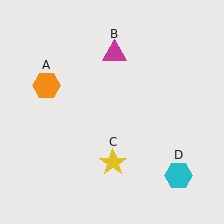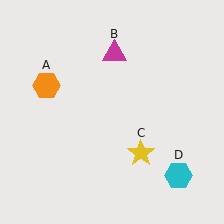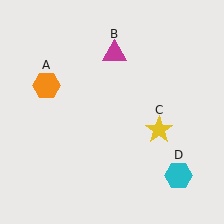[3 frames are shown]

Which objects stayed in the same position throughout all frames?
Orange hexagon (object A) and magenta triangle (object B) and cyan hexagon (object D) remained stationary.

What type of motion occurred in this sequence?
The yellow star (object C) rotated counterclockwise around the center of the scene.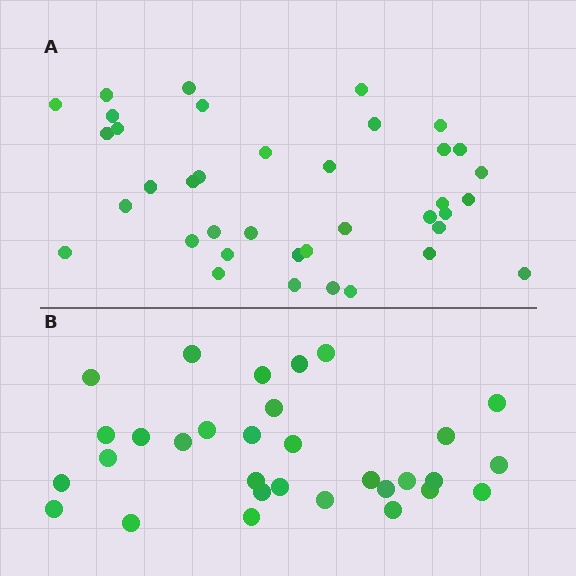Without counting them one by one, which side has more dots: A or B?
Region A (the top region) has more dots.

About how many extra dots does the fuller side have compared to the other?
Region A has roughly 8 or so more dots than region B.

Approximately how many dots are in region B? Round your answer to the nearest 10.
About 30 dots. (The exact count is 31, which rounds to 30.)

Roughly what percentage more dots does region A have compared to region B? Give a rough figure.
About 25% more.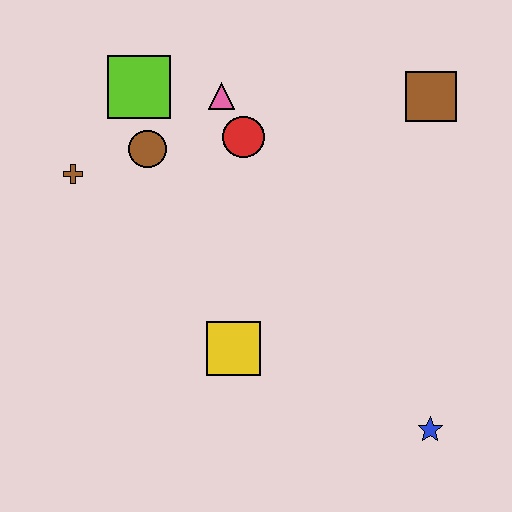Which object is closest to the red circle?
The pink triangle is closest to the red circle.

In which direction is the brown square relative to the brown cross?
The brown square is to the right of the brown cross.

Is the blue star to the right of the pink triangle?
Yes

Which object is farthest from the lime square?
The blue star is farthest from the lime square.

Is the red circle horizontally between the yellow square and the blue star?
Yes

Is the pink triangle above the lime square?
No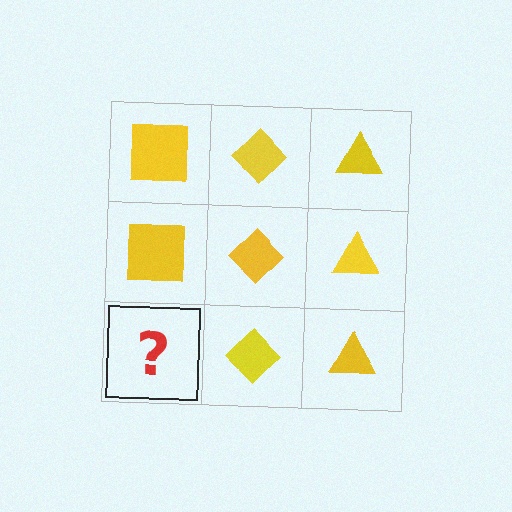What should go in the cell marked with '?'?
The missing cell should contain a yellow square.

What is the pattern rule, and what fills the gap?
The rule is that each column has a consistent shape. The gap should be filled with a yellow square.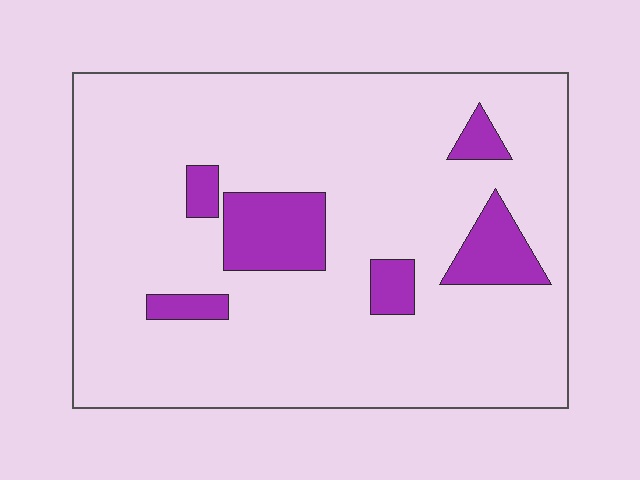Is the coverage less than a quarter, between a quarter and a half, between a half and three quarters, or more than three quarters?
Less than a quarter.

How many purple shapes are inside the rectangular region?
6.